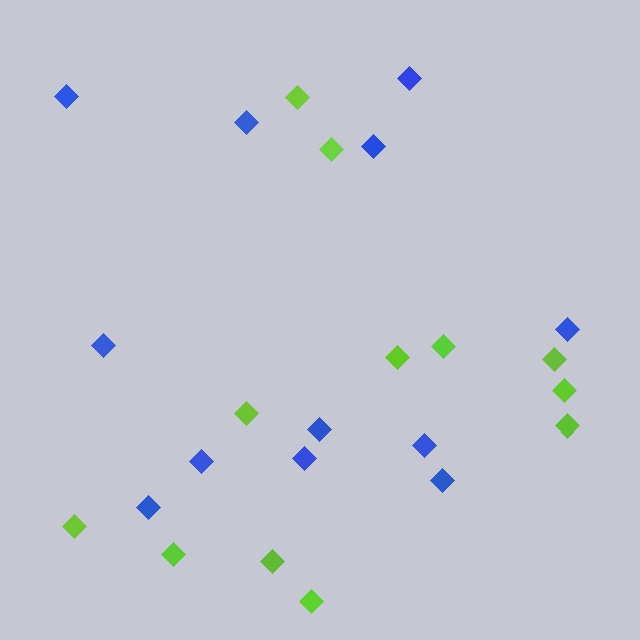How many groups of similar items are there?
There are 2 groups: one group of lime diamonds (12) and one group of blue diamonds (12).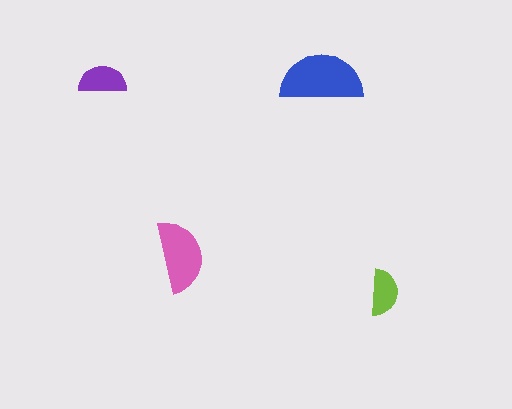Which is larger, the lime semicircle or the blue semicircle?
The blue one.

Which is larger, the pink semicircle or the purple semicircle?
The pink one.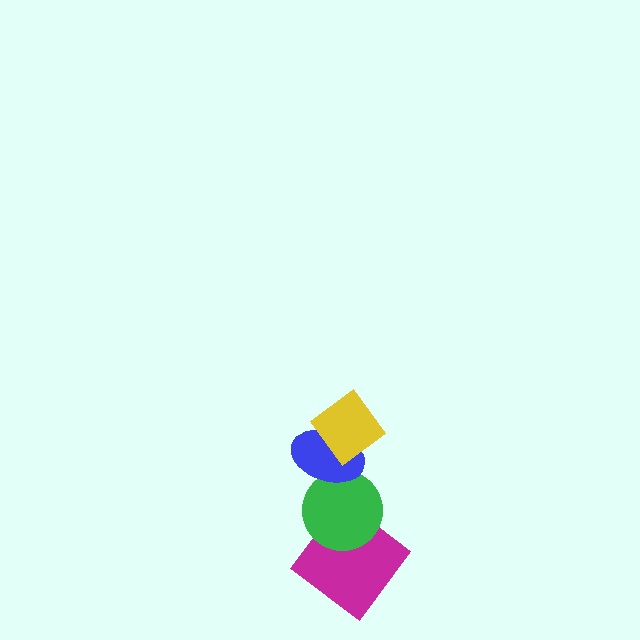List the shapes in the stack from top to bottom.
From top to bottom: the yellow diamond, the blue ellipse, the green circle, the magenta diamond.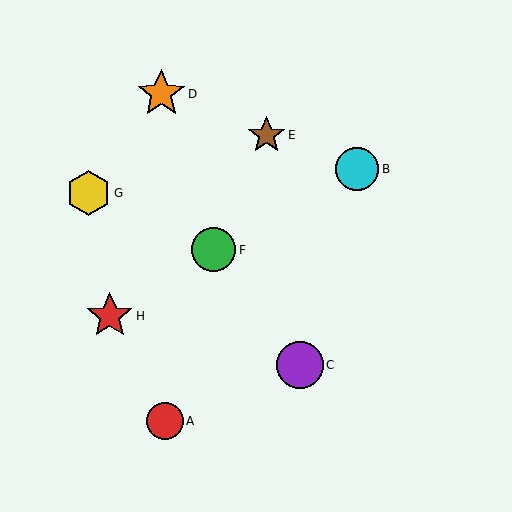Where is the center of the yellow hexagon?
The center of the yellow hexagon is at (88, 193).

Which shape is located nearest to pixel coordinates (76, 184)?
The yellow hexagon (labeled G) at (88, 193) is nearest to that location.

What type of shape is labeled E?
Shape E is a brown star.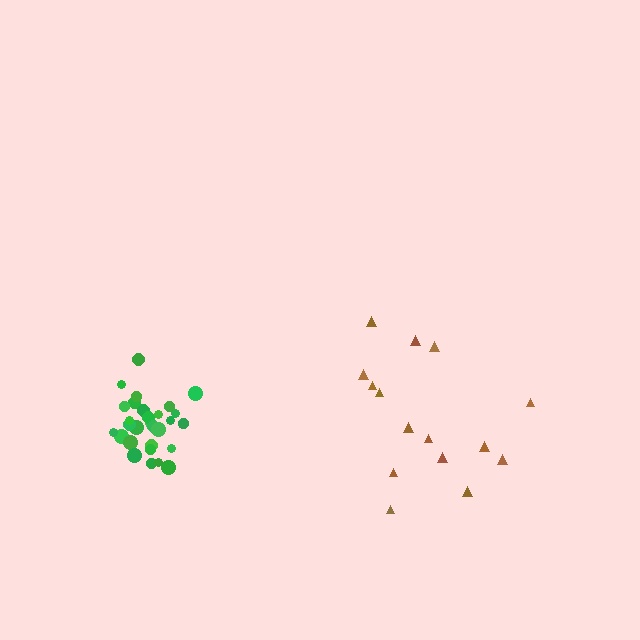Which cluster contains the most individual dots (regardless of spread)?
Green (31).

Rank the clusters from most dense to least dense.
green, brown.